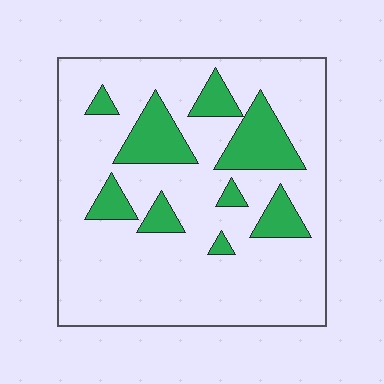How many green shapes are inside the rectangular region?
9.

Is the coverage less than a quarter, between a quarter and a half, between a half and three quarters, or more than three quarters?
Less than a quarter.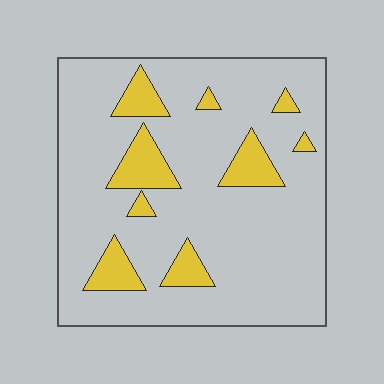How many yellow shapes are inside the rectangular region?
9.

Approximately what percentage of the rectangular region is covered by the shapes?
Approximately 15%.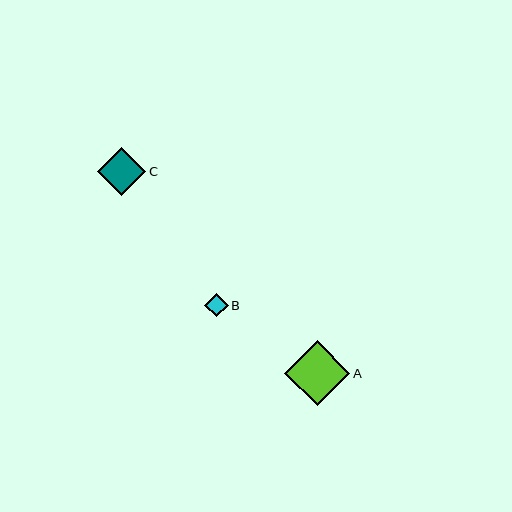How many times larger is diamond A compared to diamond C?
Diamond A is approximately 1.4 times the size of diamond C.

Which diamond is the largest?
Diamond A is the largest with a size of approximately 65 pixels.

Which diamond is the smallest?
Diamond B is the smallest with a size of approximately 23 pixels.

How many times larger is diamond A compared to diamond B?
Diamond A is approximately 2.8 times the size of diamond B.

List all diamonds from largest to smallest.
From largest to smallest: A, C, B.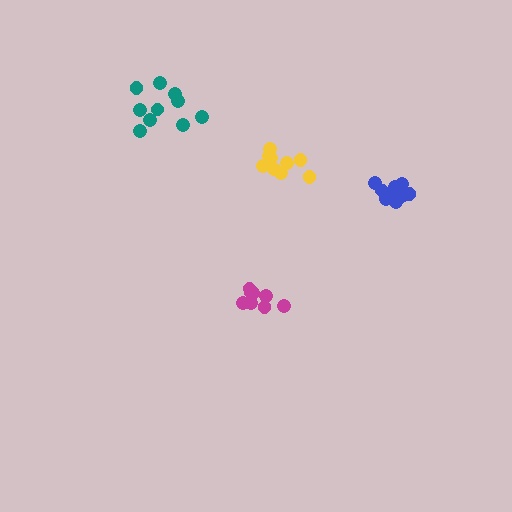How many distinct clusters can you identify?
There are 4 distinct clusters.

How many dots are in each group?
Group 1: 9 dots, Group 2: 10 dots, Group 3: 8 dots, Group 4: 10 dots (37 total).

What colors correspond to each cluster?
The clusters are colored: yellow, teal, magenta, blue.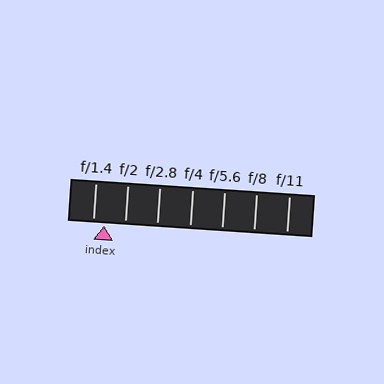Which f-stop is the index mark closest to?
The index mark is closest to f/1.4.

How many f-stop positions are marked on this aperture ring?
There are 7 f-stop positions marked.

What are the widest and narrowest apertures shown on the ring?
The widest aperture shown is f/1.4 and the narrowest is f/11.